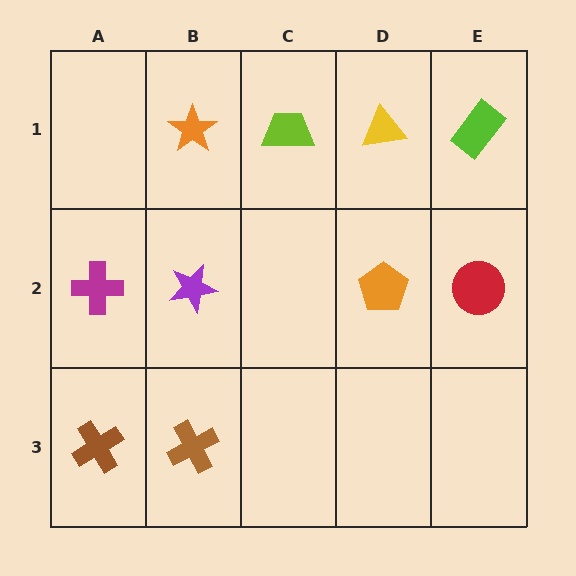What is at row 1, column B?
An orange star.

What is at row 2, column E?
A red circle.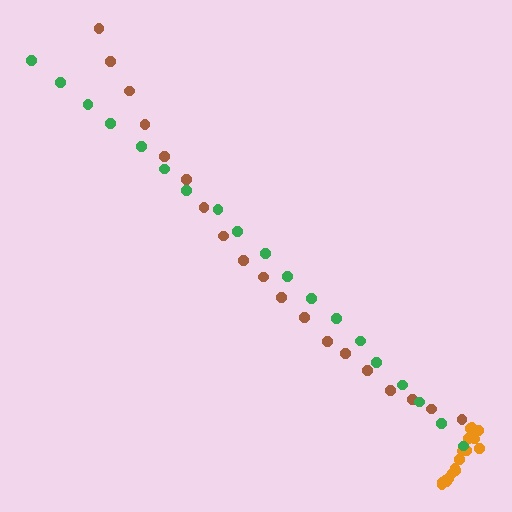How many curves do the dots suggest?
There are 3 distinct paths.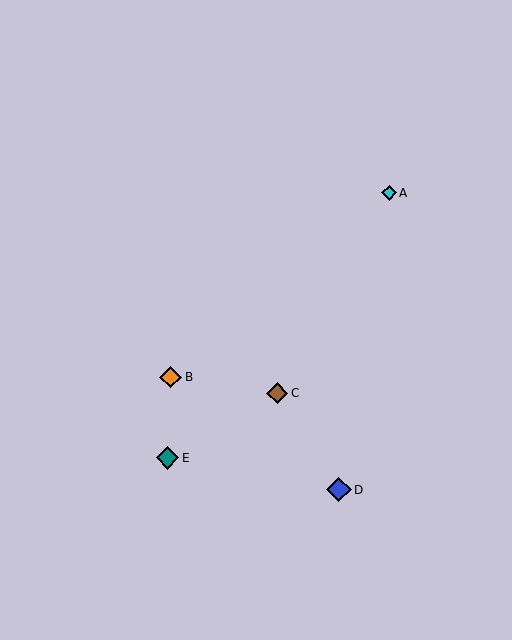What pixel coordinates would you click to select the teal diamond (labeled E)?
Click at (168, 458) to select the teal diamond E.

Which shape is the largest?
The blue diamond (labeled D) is the largest.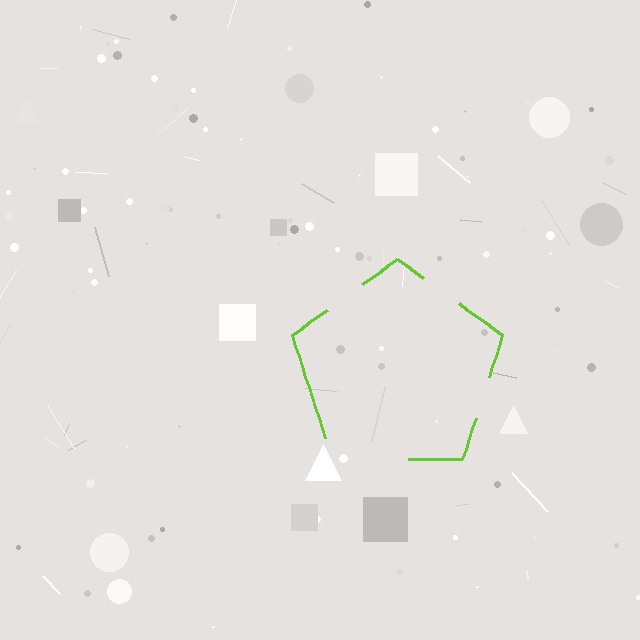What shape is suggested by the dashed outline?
The dashed outline suggests a pentagon.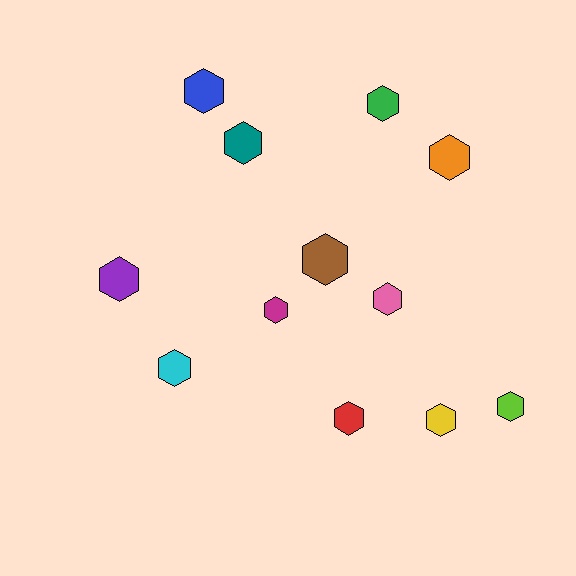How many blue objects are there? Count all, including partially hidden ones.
There is 1 blue object.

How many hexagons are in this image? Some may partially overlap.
There are 12 hexagons.